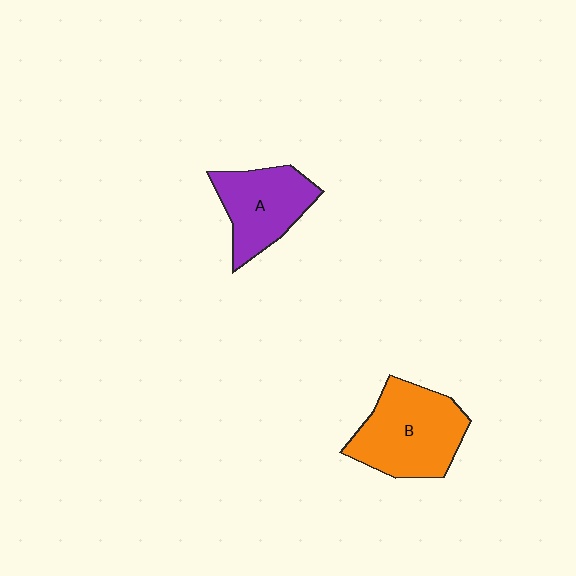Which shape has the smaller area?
Shape A (purple).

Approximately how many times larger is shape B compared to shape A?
Approximately 1.3 times.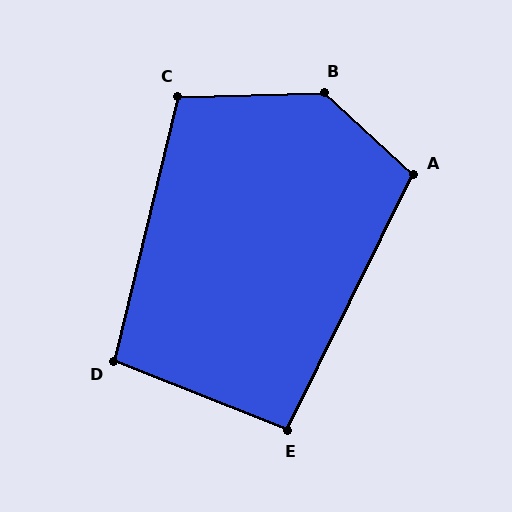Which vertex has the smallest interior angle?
E, at approximately 95 degrees.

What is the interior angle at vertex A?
Approximately 106 degrees (obtuse).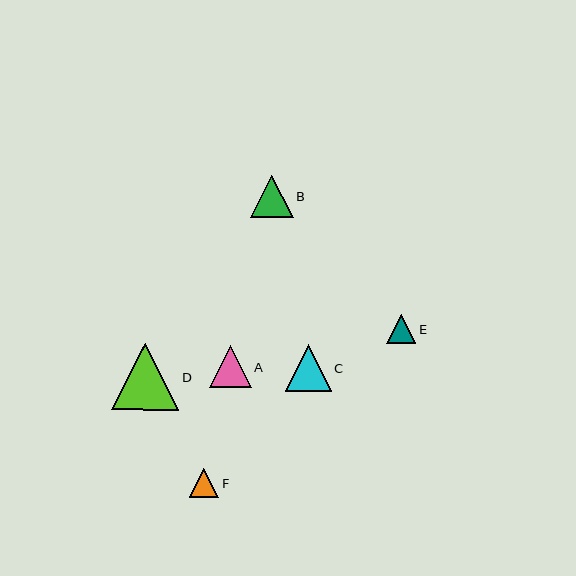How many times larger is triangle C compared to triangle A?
Triangle C is approximately 1.1 times the size of triangle A.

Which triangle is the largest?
Triangle D is the largest with a size of approximately 68 pixels.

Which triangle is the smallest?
Triangle E is the smallest with a size of approximately 29 pixels.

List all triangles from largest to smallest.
From largest to smallest: D, C, B, A, F, E.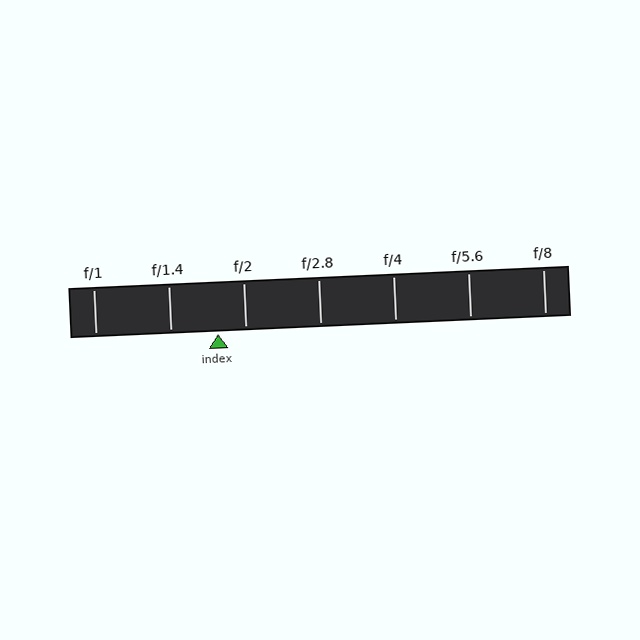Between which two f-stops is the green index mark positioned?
The index mark is between f/1.4 and f/2.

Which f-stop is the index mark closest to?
The index mark is closest to f/2.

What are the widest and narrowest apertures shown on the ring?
The widest aperture shown is f/1 and the narrowest is f/8.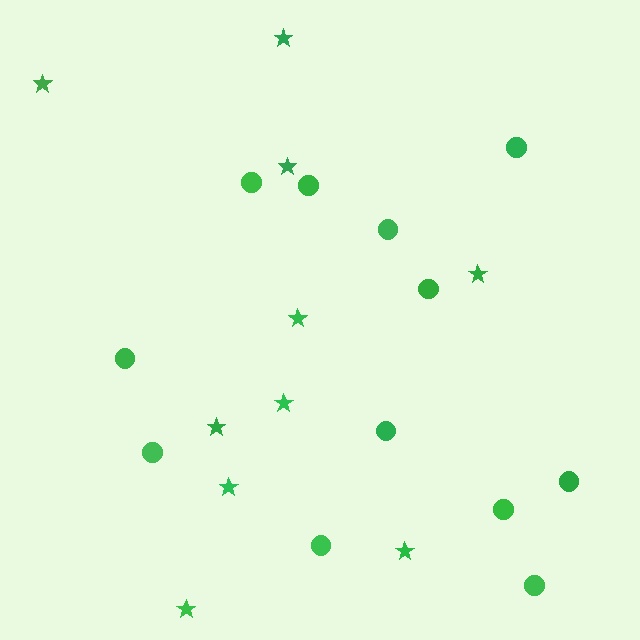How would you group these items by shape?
There are 2 groups: one group of circles (12) and one group of stars (10).